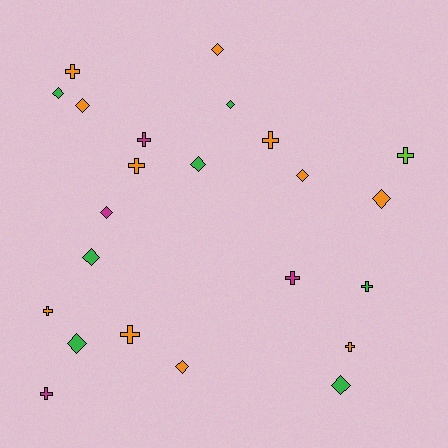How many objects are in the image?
There are 23 objects.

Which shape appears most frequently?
Diamond, with 12 objects.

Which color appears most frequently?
Orange, with 11 objects.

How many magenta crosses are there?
There are 3 magenta crosses.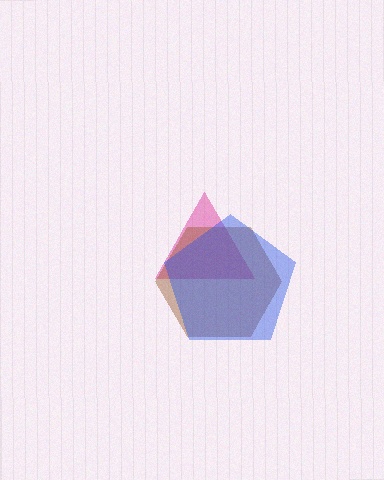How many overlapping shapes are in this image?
There are 3 overlapping shapes in the image.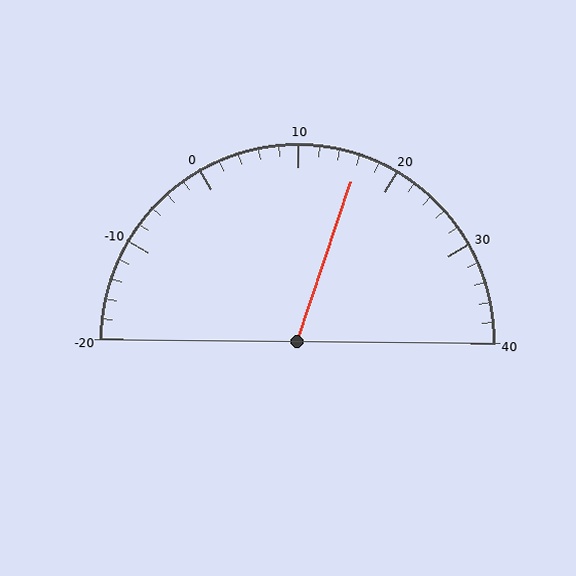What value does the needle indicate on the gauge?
The needle indicates approximately 16.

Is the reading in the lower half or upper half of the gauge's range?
The reading is in the upper half of the range (-20 to 40).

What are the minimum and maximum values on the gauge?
The gauge ranges from -20 to 40.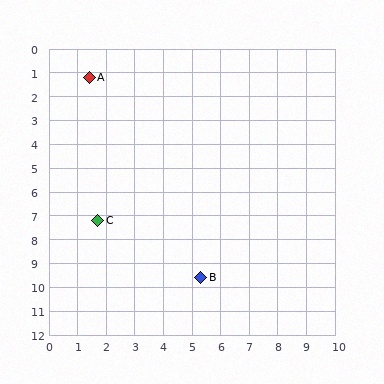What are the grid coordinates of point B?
Point B is at approximately (5.3, 9.6).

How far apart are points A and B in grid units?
Points A and B are about 9.3 grid units apart.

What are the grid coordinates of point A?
Point A is at approximately (1.4, 1.2).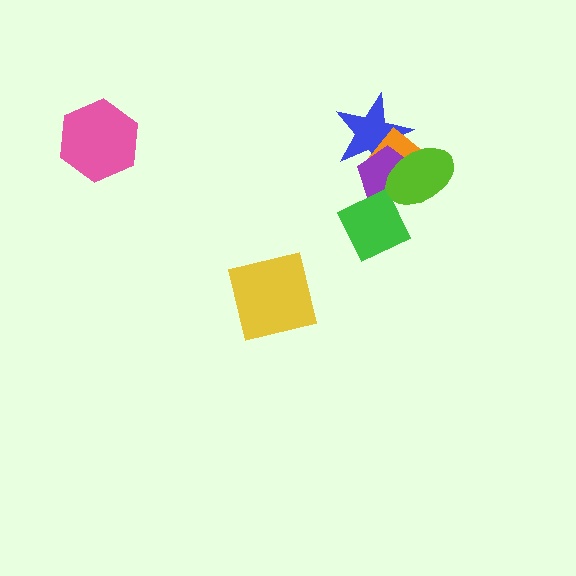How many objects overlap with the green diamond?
2 objects overlap with the green diamond.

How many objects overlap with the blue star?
3 objects overlap with the blue star.